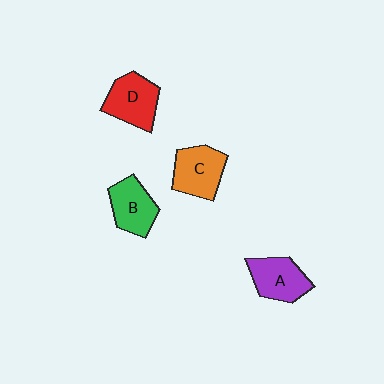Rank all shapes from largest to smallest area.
From largest to smallest: C (orange), D (red), A (purple), B (green).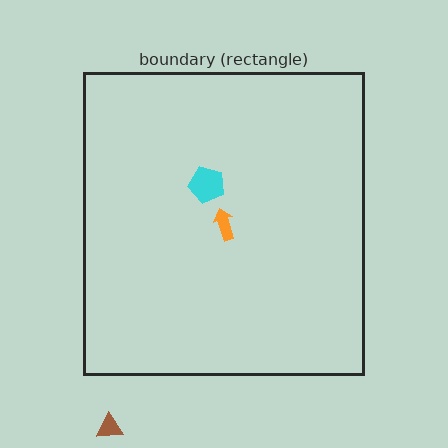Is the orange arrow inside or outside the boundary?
Inside.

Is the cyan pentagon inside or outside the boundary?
Inside.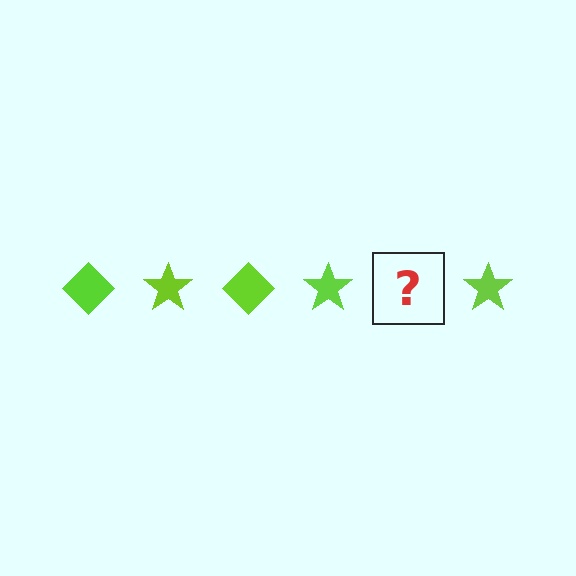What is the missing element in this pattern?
The missing element is a lime diamond.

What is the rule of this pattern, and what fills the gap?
The rule is that the pattern cycles through diamond, star shapes in lime. The gap should be filled with a lime diamond.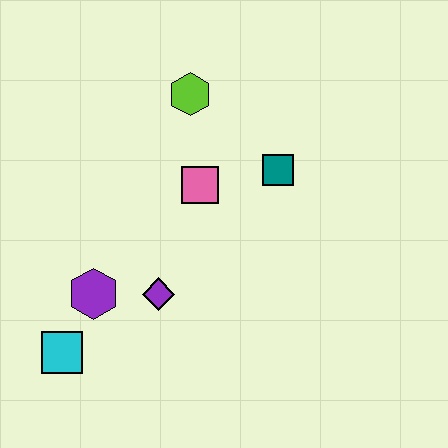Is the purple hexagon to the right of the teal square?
No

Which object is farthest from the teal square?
The cyan square is farthest from the teal square.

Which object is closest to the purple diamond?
The purple hexagon is closest to the purple diamond.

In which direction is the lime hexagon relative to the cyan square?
The lime hexagon is above the cyan square.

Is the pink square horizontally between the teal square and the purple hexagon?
Yes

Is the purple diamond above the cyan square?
Yes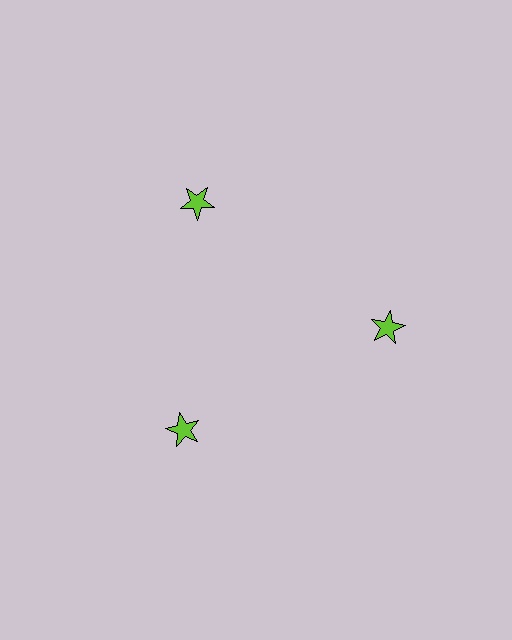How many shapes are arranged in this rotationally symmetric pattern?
There are 3 shapes, arranged in 3 groups of 1.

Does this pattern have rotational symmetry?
Yes, this pattern has 3-fold rotational symmetry. It looks the same after rotating 120 degrees around the center.